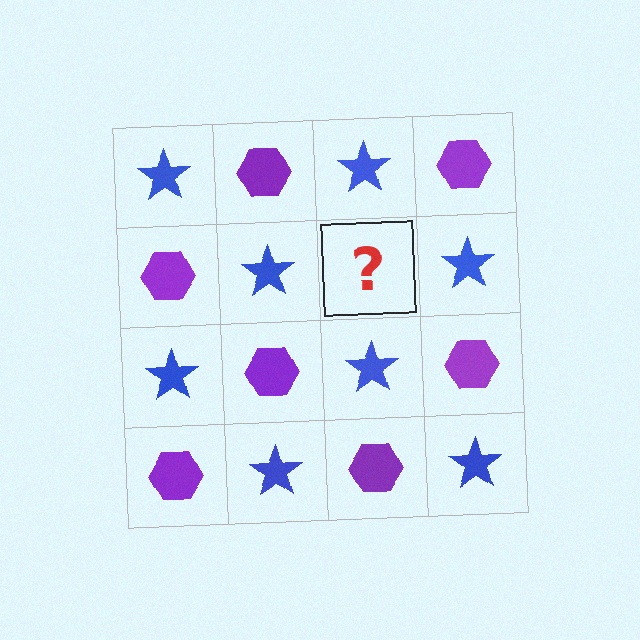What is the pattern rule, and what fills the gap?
The rule is that it alternates blue star and purple hexagon in a checkerboard pattern. The gap should be filled with a purple hexagon.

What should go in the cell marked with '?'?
The missing cell should contain a purple hexagon.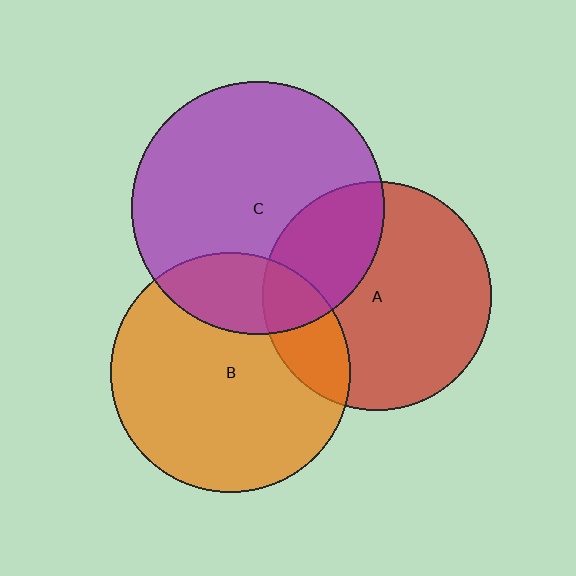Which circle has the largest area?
Circle C (purple).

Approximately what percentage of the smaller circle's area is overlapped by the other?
Approximately 20%.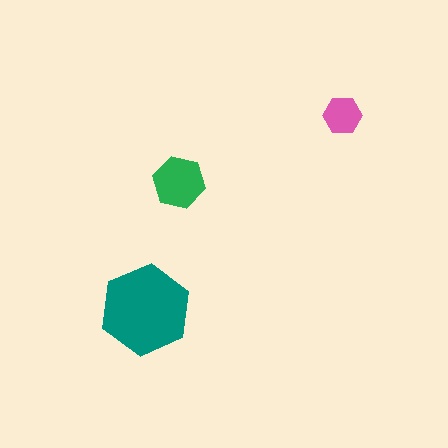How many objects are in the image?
There are 3 objects in the image.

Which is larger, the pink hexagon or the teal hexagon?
The teal one.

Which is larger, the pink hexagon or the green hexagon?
The green one.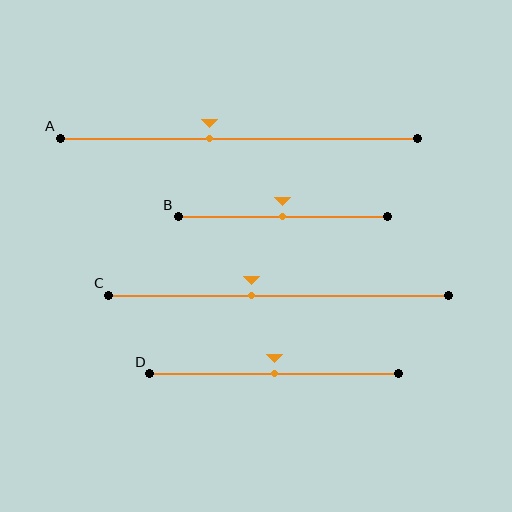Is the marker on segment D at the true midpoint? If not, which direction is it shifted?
Yes, the marker on segment D is at the true midpoint.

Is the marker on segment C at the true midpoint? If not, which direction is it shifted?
No, the marker on segment C is shifted to the left by about 8% of the segment length.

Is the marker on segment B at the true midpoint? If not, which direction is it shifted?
Yes, the marker on segment B is at the true midpoint.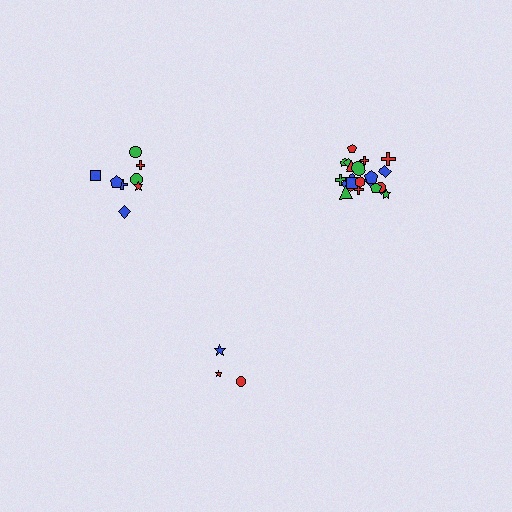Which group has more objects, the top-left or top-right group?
The top-right group.